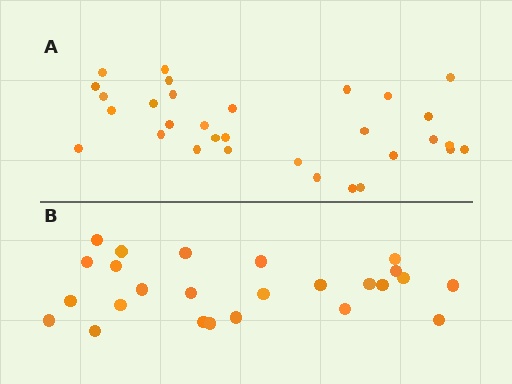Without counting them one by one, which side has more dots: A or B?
Region A (the top region) has more dots.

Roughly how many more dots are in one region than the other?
Region A has about 6 more dots than region B.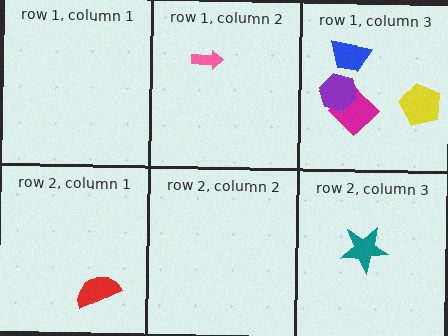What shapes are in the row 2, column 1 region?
The red semicircle.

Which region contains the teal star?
The row 2, column 3 region.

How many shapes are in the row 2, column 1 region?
1.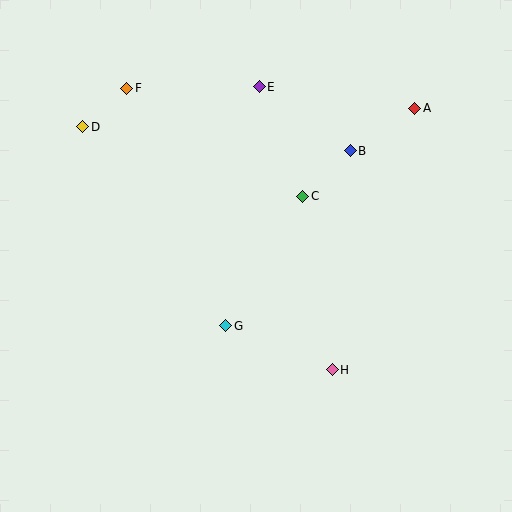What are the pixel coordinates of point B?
Point B is at (350, 151).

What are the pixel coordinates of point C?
Point C is at (303, 196).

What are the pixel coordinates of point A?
Point A is at (415, 108).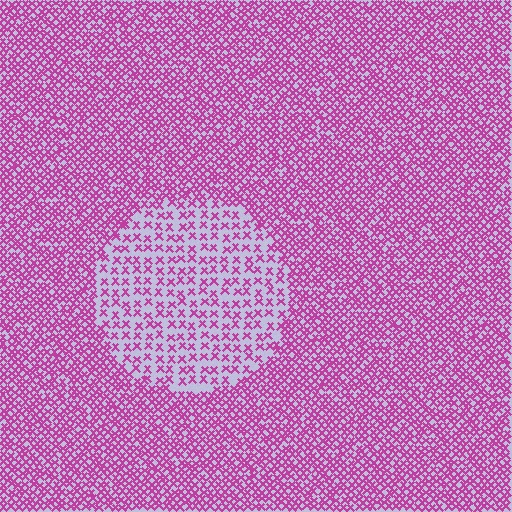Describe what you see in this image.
The image contains small magenta elements arranged at two different densities. A circle-shaped region is visible where the elements are less densely packed than the surrounding area.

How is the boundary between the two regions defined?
The boundary is defined by a change in element density (approximately 2.2x ratio). All elements are the same color, size, and shape.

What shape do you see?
I see a circle.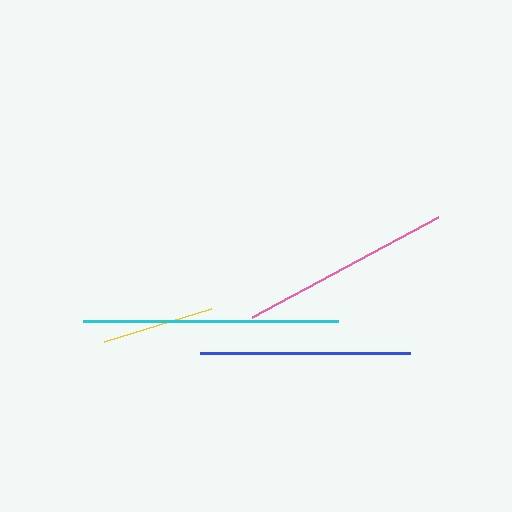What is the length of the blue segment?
The blue segment is approximately 209 pixels long.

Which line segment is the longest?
The cyan line is the longest at approximately 255 pixels.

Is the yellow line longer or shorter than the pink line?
The pink line is longer than the yellow line.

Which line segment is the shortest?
The yellow line is the shortest at approximately 112 pixels.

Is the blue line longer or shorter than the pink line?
The pink line is longer than the blue line.